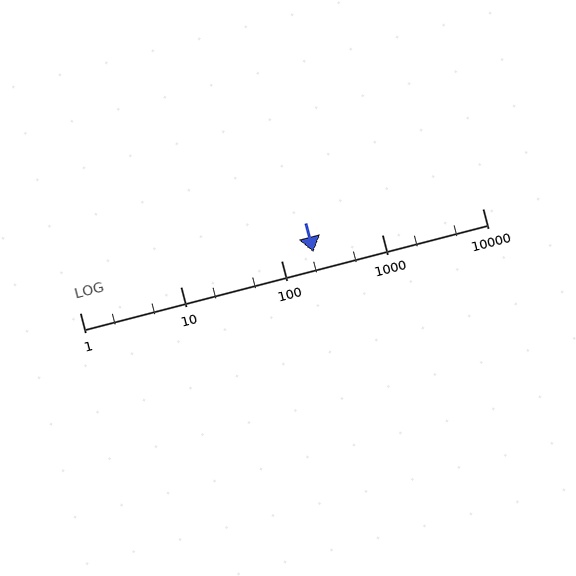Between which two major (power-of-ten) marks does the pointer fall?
The pointer is between 100 and 1000.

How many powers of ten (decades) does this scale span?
The scale spans 4 decades, from 1 to 10000.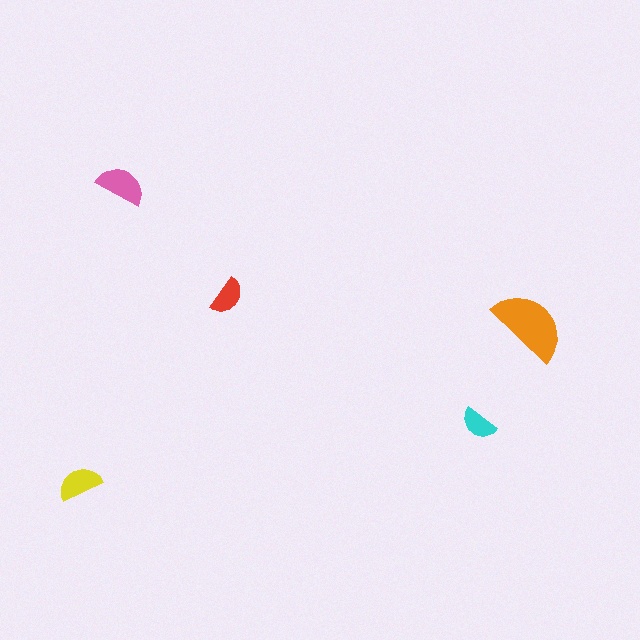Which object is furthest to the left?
The yellow semicircle is leftmost.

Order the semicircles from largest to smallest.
the orange one, the pink one, the yellow one, the red one, the cyan one.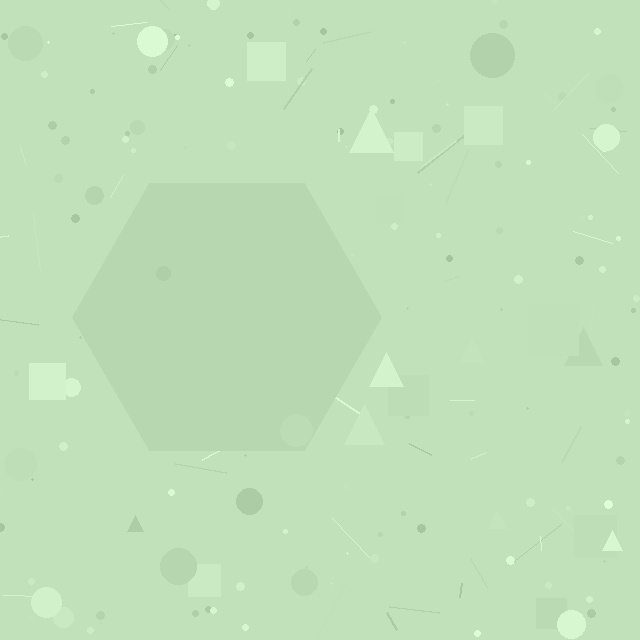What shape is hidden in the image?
A hexagon is hidden in the image.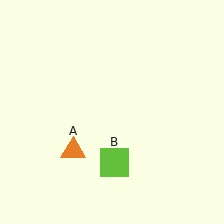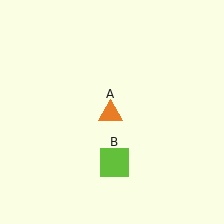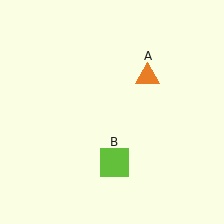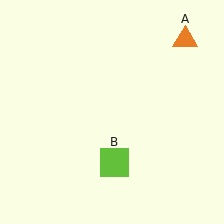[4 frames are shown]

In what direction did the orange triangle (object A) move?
The orange triangle (object A) moved up and to the right.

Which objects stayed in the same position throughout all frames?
Lime square (object B) remained stationary.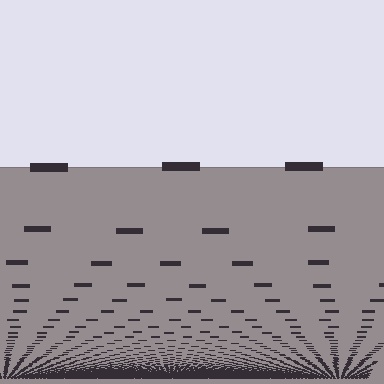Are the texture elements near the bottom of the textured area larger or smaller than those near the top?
Smaller. The gradient is inverted — elements near the bottom are smaller and denser.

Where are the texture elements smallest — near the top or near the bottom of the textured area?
Near the bottom.